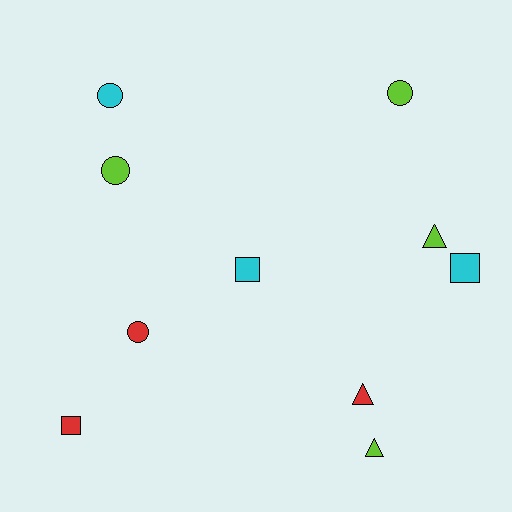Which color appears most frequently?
Lime, with 4 objects.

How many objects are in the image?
There are 10 objects.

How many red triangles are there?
There is 1 red triangle.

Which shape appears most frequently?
Circle, with 4 objects.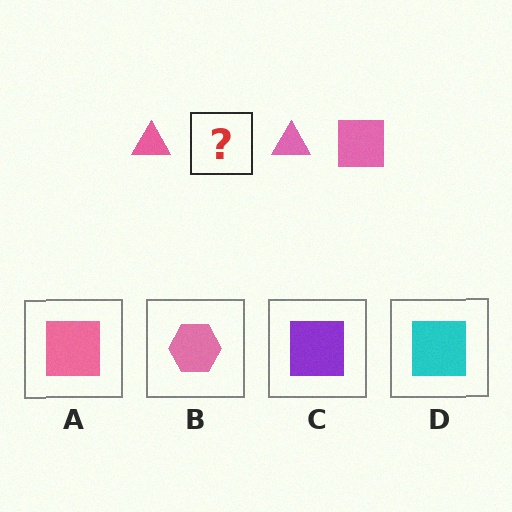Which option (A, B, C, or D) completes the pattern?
A.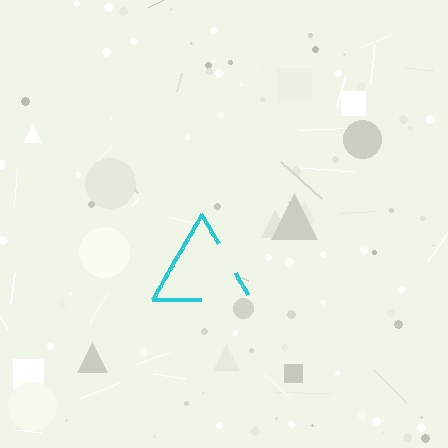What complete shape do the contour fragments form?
The contour fragments form a triangle.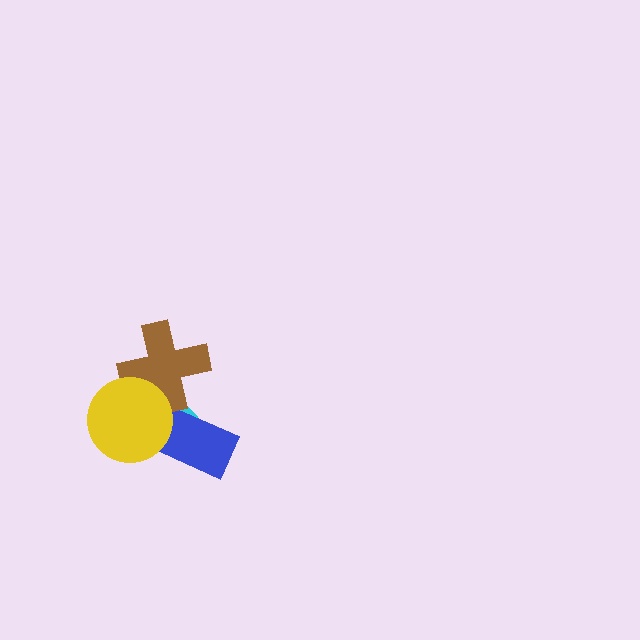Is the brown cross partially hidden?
Yes, it is partially covered by another shape.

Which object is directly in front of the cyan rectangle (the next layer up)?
The blue rectangle is directly in front of the cyan rectangle.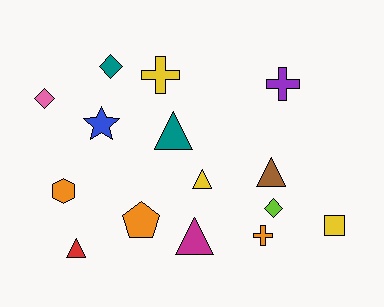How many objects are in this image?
There are 15 objects.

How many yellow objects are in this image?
There are 3 yellow objects.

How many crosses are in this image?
There are 3 crosses.